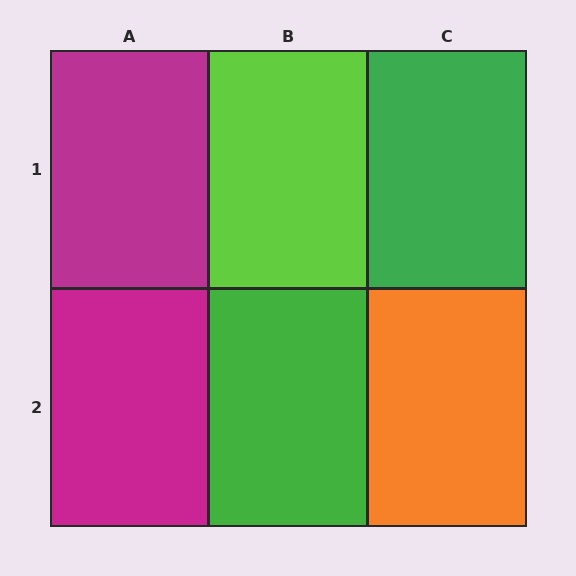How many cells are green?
2 cells are green.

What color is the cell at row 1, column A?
Magenta.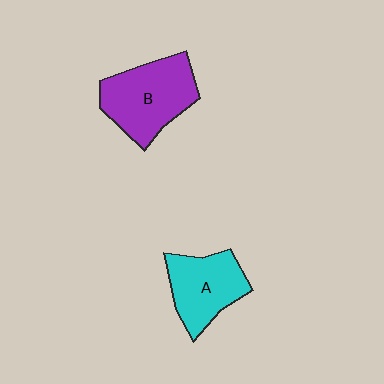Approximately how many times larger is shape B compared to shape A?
Approximately 1.3 times.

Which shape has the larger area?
Shape B (purple).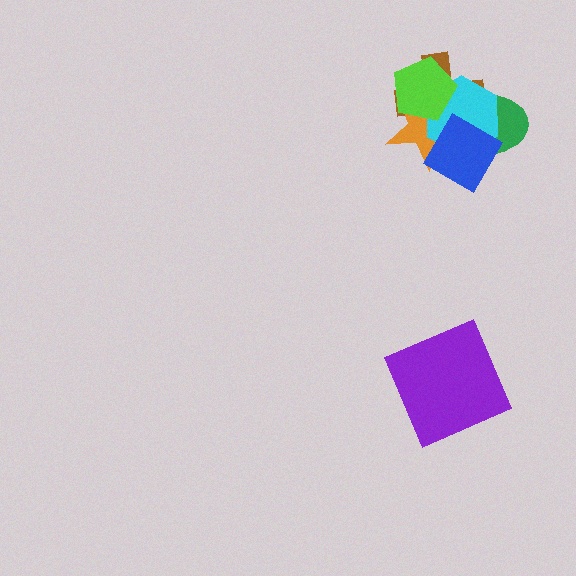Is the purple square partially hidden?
No, no other shape covers it.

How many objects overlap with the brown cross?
5 objects overlap with the brown cross.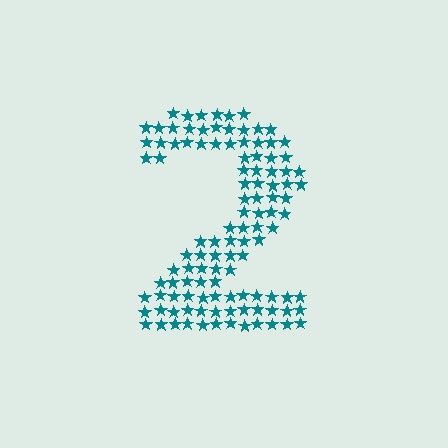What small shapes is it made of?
It is made of small stars.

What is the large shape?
The large shape is the digit 2.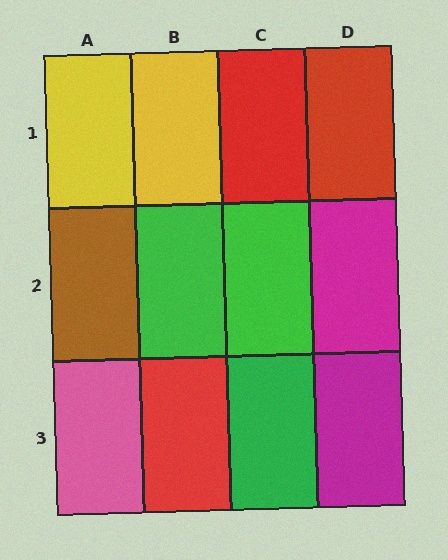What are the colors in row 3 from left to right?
Pink, red, green, magenta.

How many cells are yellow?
2 cells are yellow.